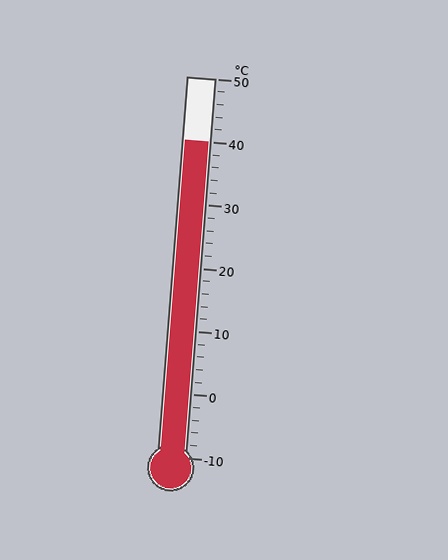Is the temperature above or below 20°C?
The temperature is above 20°C.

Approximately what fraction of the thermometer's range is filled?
The thermometer is filled to approximately 85% of its range.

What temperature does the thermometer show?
The thermometer shows approximately 40°C.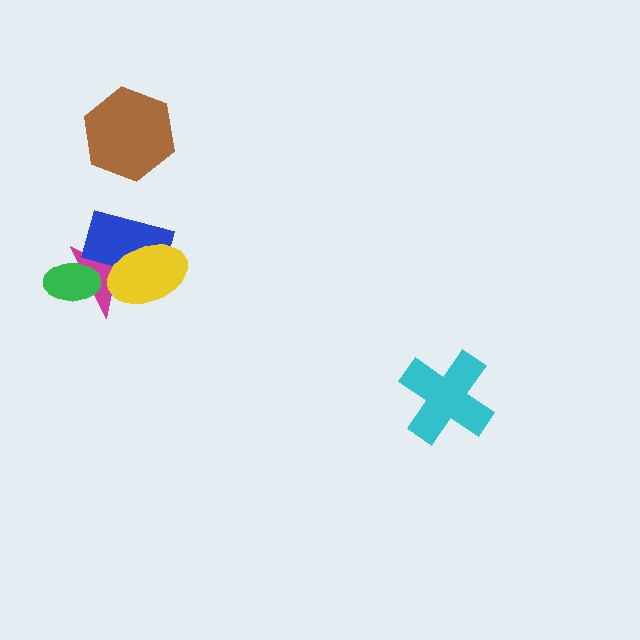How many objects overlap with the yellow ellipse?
2 objects overlap with the yellow ellipse.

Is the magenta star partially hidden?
Yes, it is partially covered by another shape.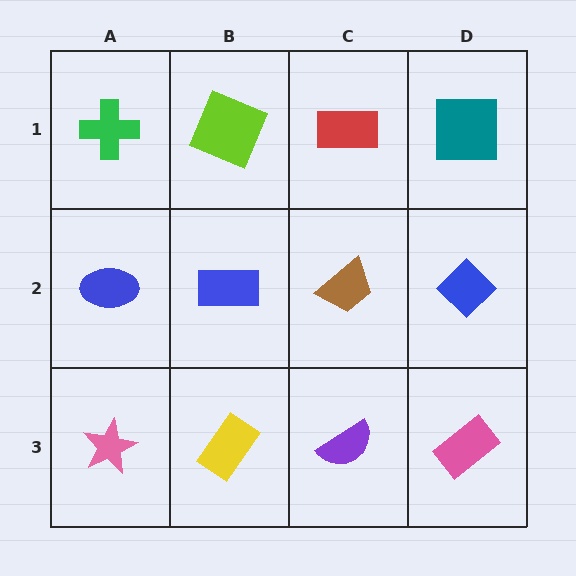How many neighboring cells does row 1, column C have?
3.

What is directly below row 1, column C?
A brown trapezoid.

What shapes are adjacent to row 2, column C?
A red rectangle (row 1, column C), a purple semicircle (row 3, column C), a blue rectangle (row 2, column B), a blue diamond (row 2, column D).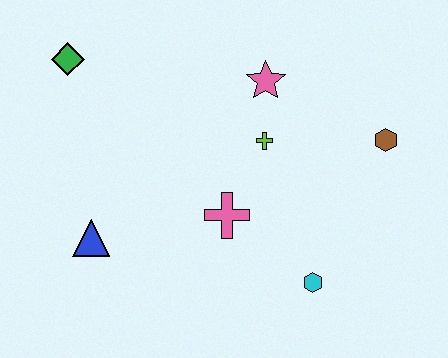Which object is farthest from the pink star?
The blue triangle is farthest from the pink star.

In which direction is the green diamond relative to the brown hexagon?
The green diamond is to the left of the brown hexagon.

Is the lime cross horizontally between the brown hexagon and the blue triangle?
Yes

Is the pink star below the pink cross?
No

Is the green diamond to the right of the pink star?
No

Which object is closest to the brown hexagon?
The lime cross is closest to the brown hexagon.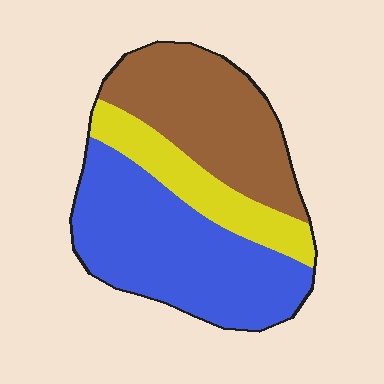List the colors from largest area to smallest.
From largest to smallest: blue, brown, yellow.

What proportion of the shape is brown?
Brown takes up about one third (1/3) of the shape.